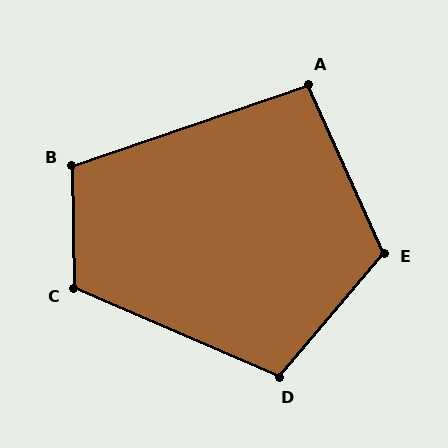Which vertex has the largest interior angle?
E, at approximately 116 degrees.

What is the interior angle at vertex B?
Approximately 108 degrees (obtuse).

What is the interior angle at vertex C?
Approximately 115 degrees (obtuse).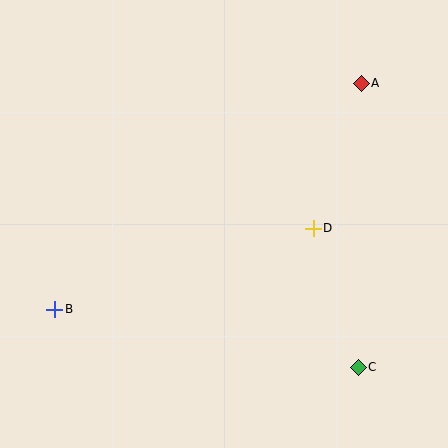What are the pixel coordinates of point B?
Point B is at (55, 309).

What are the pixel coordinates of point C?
Point C is at (358, 367).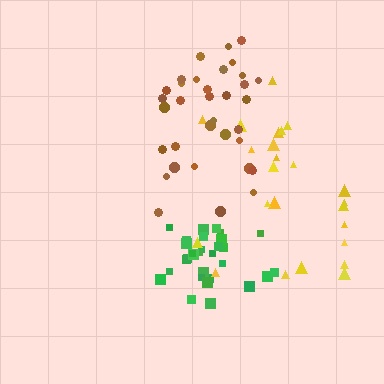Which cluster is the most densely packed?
Green.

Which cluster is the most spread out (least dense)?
Yellow.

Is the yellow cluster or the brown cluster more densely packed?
Brown.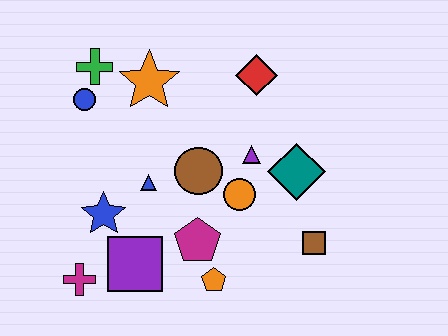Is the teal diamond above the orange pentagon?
Yes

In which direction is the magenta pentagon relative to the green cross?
The magenta pentagon is below the green cross.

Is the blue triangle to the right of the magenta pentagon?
No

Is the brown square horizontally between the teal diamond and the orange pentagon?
No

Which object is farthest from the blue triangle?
The brown square is farthest from the blue triangle.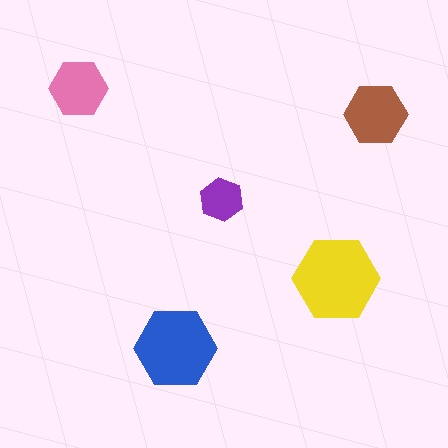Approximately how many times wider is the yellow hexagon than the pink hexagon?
About 1.5 times wider.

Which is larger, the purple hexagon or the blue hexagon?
The blue one.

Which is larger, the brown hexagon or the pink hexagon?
The brown one.